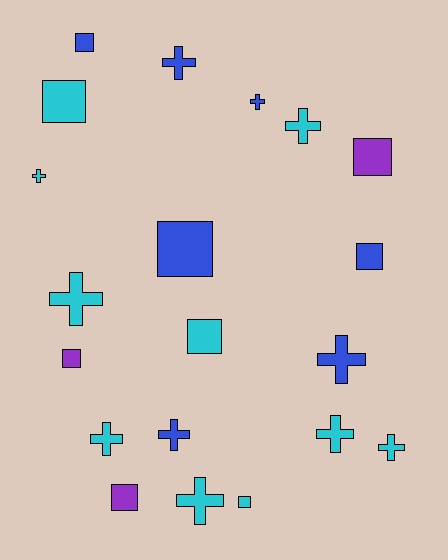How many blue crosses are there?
There are 4 blue crosses.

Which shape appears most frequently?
Cross, with 11 objects.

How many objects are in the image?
There are 20 objects.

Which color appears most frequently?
Cyan, with 10 objects.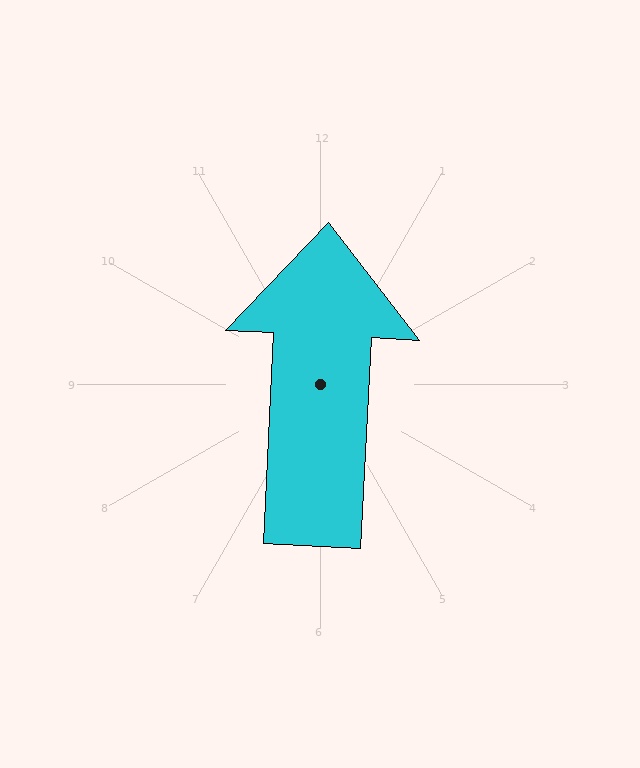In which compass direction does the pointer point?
North.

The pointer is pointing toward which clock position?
Roughly 12 o'clock.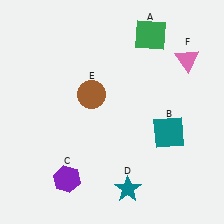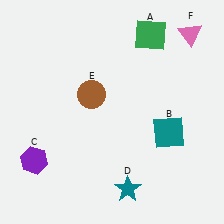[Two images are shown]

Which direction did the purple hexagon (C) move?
The purple hexagon (C) moved left.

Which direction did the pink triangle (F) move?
The pink triangle (F) moved up.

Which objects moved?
The objects that moved are: the purple hexagon (C), the pink triangle (F).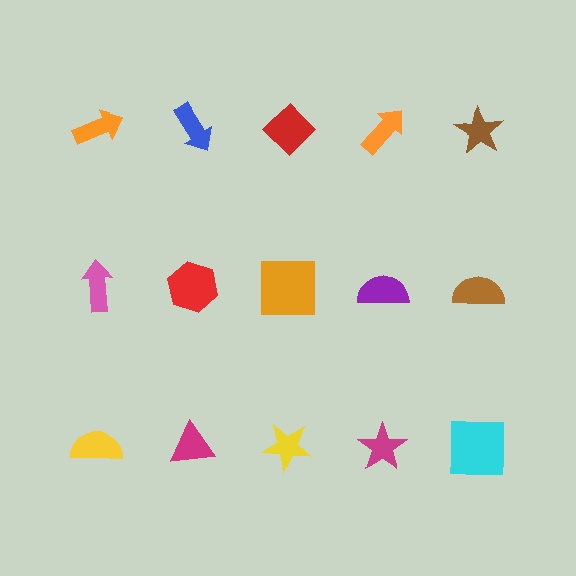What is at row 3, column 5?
A cyan square.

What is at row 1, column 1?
An orange arrow.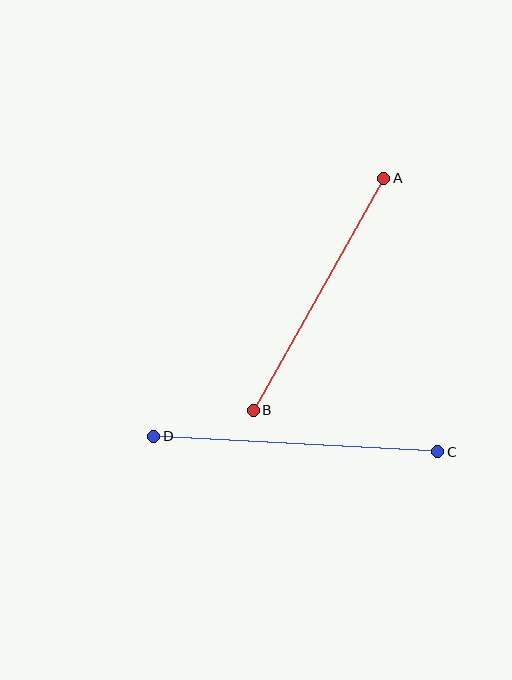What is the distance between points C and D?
The distance is approximately 284 pixels.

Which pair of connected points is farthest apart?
Points C and D are farthest apart.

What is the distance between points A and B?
The distance is approximately 266 pixels.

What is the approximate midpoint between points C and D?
The midpoint is at approximately (296, 444) pixels.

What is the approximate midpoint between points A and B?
The midpoint is at approximately (318, 294) pixels.